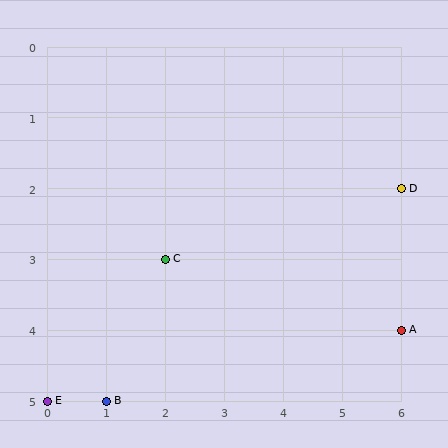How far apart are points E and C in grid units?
Points E and C are 2 columns and 2 rows apart (about 2.8 grid units diagonally).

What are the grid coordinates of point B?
Point B is at grid coordinates (1, 5).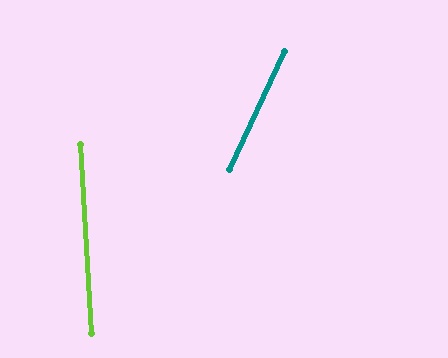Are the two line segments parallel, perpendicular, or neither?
Neither parallel nor perpendicular — they differ by about 28°.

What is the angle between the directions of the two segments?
Approximately 28 degrees.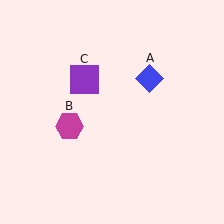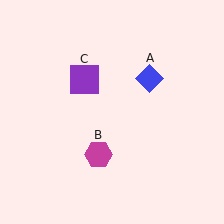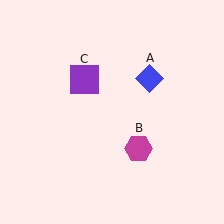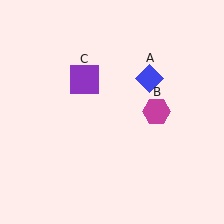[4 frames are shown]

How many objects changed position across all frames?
1 object changed position: magenta hexagon (object B).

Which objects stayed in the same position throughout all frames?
Blue diamond (object A) and purple square (object C) remained stationary.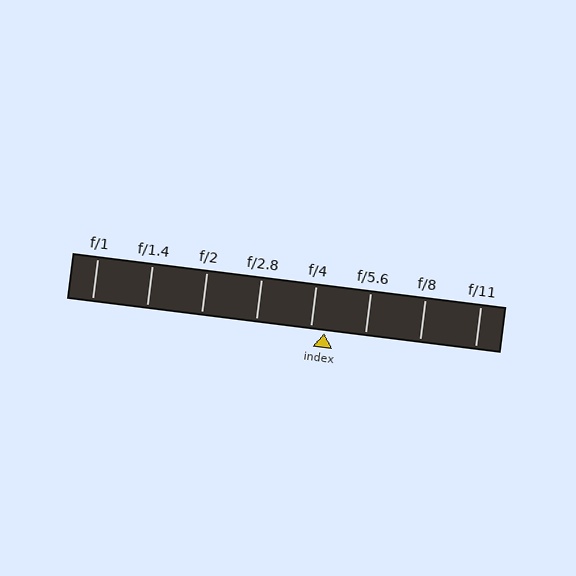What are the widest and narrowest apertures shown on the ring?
The widest aperture shown is f/1 and the narrowest is f/11.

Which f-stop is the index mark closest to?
The index mark is closest to f/4.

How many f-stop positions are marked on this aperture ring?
There are 8 f-stop positions marked.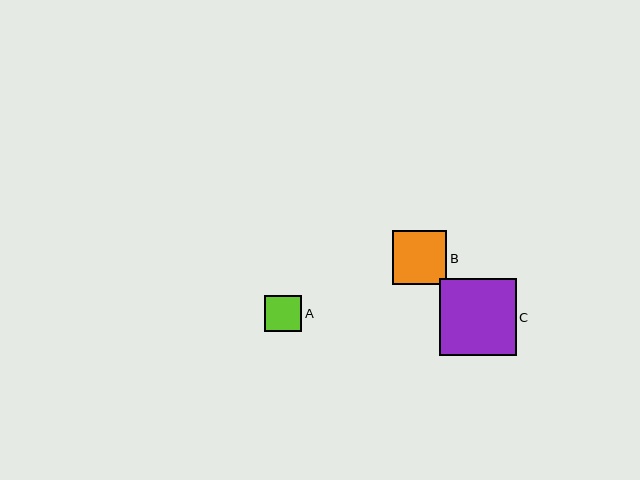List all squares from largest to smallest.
From largest to smallest: C, B, A.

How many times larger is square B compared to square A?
Square B is approximately 1.5 times the size of square A.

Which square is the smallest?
Square A is the smallest with a size of approximately 37 pixels.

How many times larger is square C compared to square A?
Square C is approximately 2.1 times the size of square A.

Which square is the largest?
Square C is the largest with a size of approximately 77 pixels.